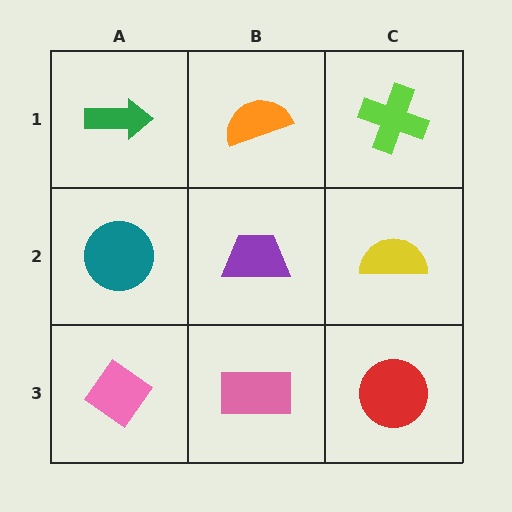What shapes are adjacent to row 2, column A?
A green arrow (row 1, column A), a pink diamond (row 3, column A), a purple trapezoid (row 2, column B).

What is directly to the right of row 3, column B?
A red circle.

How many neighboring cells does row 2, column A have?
3.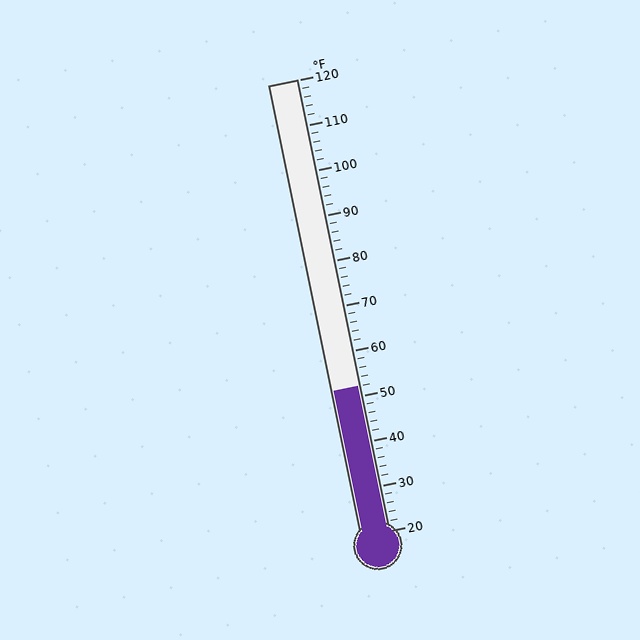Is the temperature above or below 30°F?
The temperature is above 30°F.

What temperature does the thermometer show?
The thermometer shows approximately 52°F.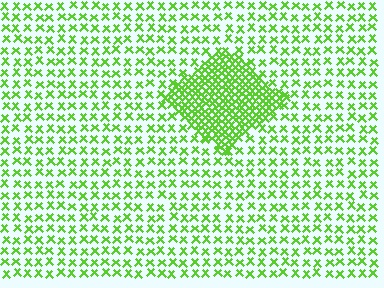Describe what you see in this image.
The image contains small lime elements arranged at two different densities. A diamond-shaped region is visible where the elements are more densely packed than the surrounding area.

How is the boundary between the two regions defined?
The boundary is defined by a change in element density (approximately 2.7x ratio). All elements are the same color, size, and shape.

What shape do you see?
I see a diamond.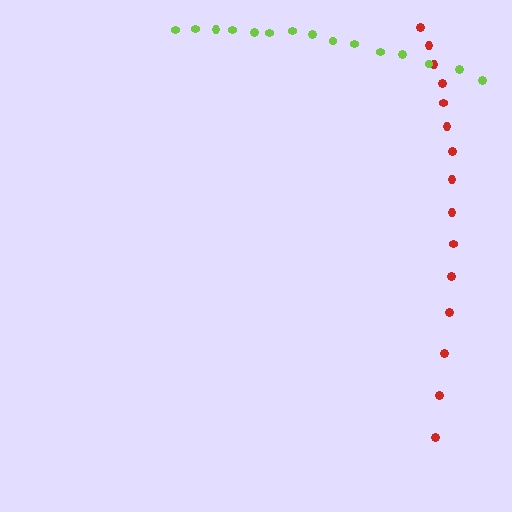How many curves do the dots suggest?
There are 2 distinct paths.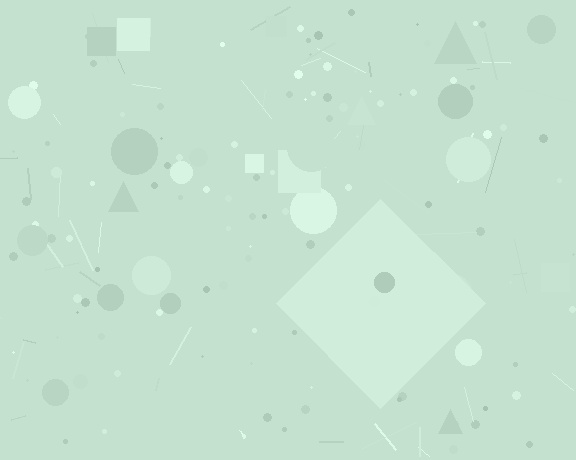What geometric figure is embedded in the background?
A diamond is embedded in the background.